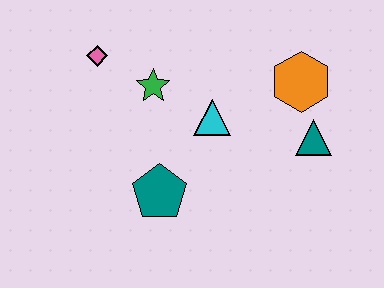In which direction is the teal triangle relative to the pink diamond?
The teal triangle is to the right of the pink diamond.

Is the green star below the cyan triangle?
No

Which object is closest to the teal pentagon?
The cyan triangle is closest to the teal pentagon.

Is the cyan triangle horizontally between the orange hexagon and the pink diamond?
Yes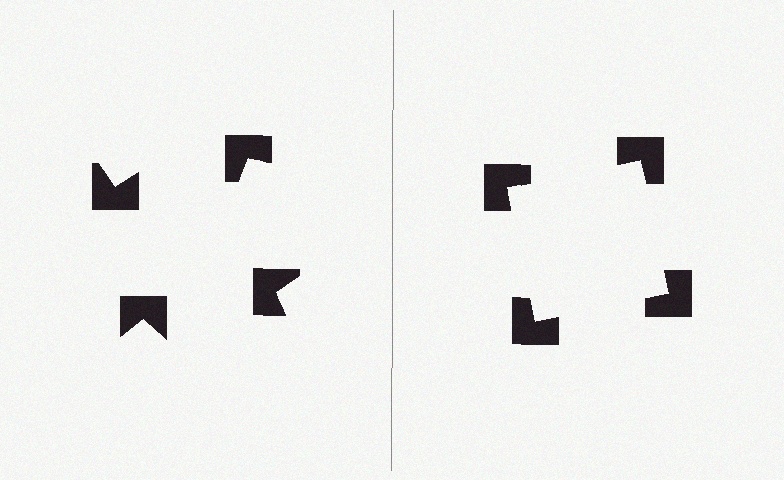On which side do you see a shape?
An illusory square appears on the right side. On the left side the wedge cuts are rotated, so no coherent shape forms.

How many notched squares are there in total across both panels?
8 — 4 on each side.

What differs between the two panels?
The notched squares are positioned identically on both sides; only the wedge orientations differ. On the right they align to a square; on the left they are misaligned.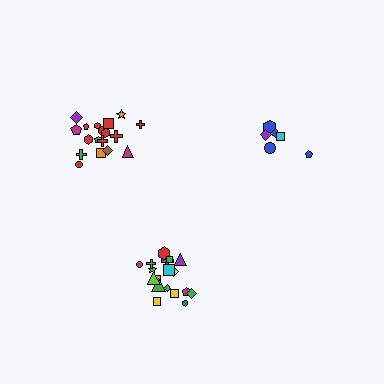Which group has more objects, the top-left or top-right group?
The top-left group.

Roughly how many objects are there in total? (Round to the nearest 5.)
Roughly 40 objects in total.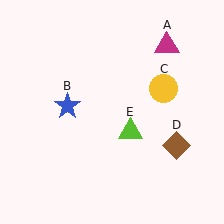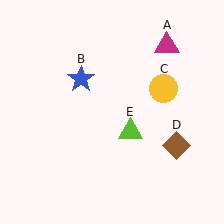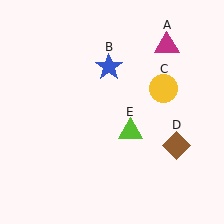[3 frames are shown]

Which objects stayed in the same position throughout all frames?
Magenta triangle (object A) and yellow circle (object C) and brown diamond (object D) and lime triangle (object E) remained stationary.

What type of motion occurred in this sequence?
The blue star (object B) rotated clockwise around the center of the scene.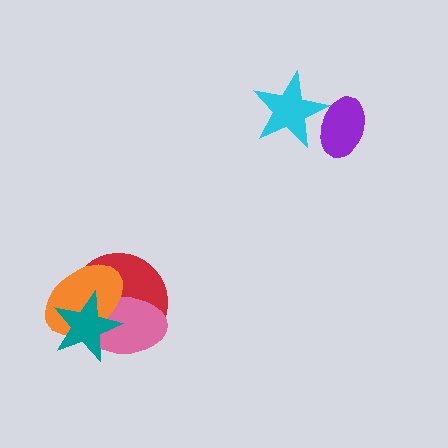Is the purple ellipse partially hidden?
Yes, it is partially covered by another shape.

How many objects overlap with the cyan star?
1 object overlaps with the cyan star.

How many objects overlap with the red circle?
3 objects overlap with the red circle.